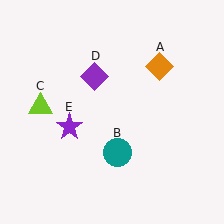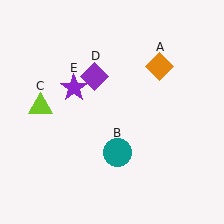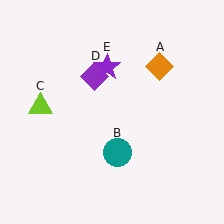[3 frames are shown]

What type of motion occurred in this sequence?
The purple star (object E) rotated clockwise around the center of the scene.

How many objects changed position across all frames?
1 object changed position: purple star (object E).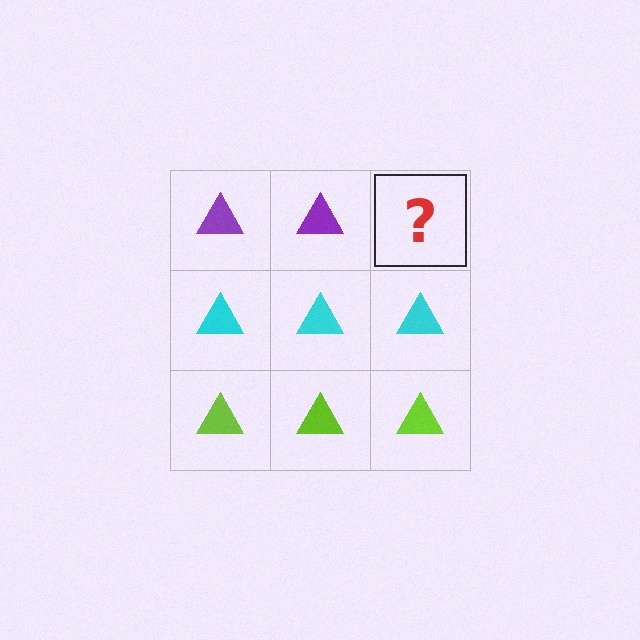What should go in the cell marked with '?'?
The missing cell should contain a purple triangle.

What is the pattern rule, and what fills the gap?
The rule is that each row has a consistent color. The gap should be filled with a purple triangle.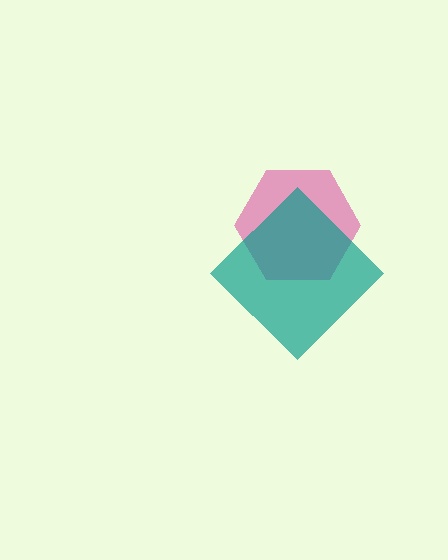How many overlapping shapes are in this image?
There are 2 overlapping shapes in the image.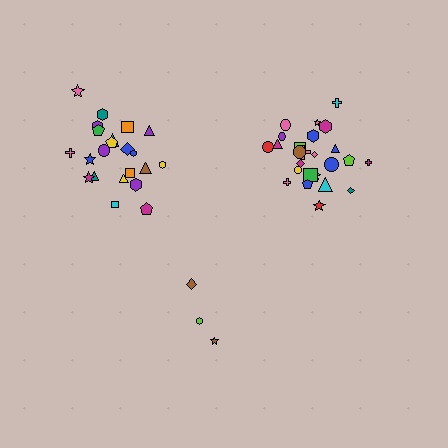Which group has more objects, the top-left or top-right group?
The top-right group.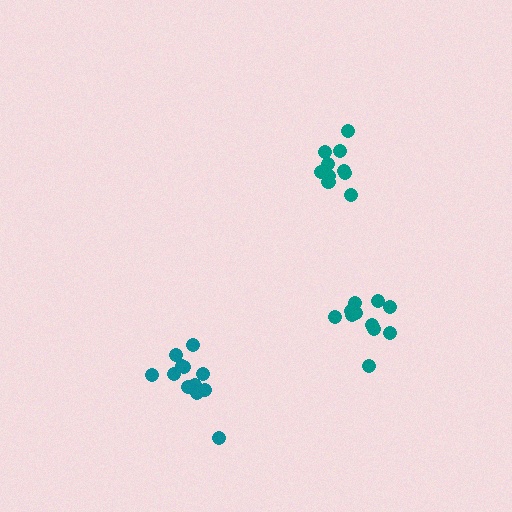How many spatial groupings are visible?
There are 3 spatial groupings.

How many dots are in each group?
Group 1: 12 dots, Group 2: 11 dots, Group 3: 10 dots (33 total).